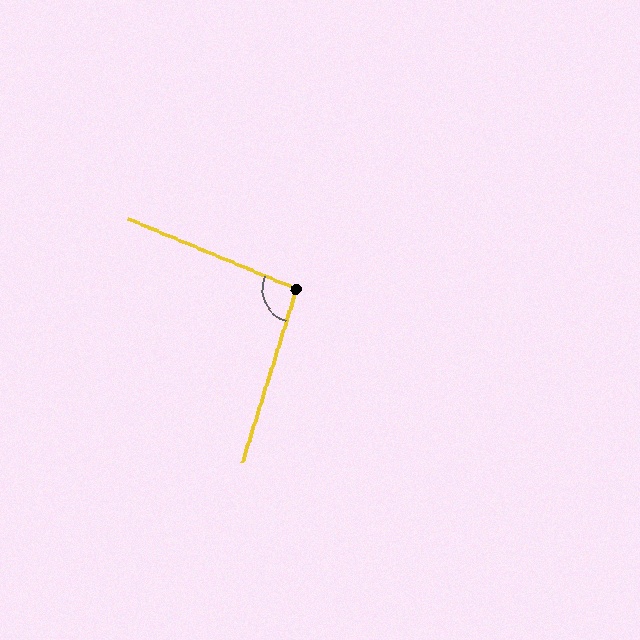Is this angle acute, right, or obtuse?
It is obtuse.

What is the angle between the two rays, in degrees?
Approximately 95 degrees.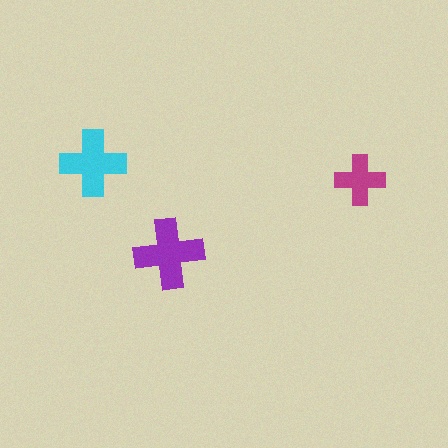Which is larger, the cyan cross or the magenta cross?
The cyan one.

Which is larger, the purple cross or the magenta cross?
The purple one.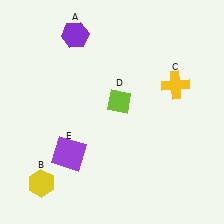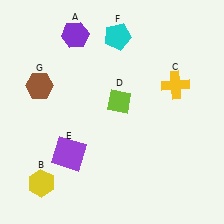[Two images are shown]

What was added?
A cyan pentagon (F), a brown hexagon (G) were added in Image 2.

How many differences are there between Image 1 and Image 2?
There are 2 differences between the two images.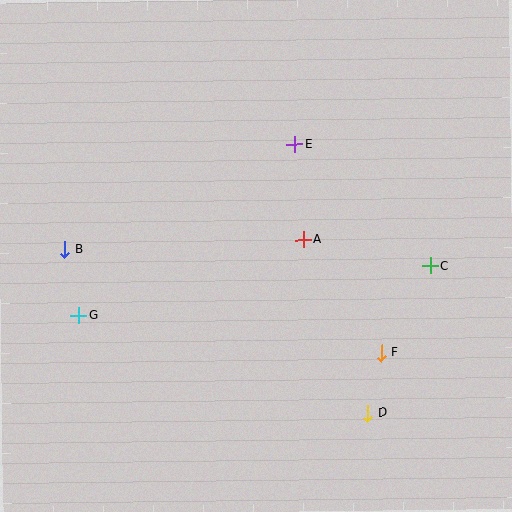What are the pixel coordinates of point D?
Point D is at (368, 413).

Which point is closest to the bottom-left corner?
Point G is closest to the bottom-left corner.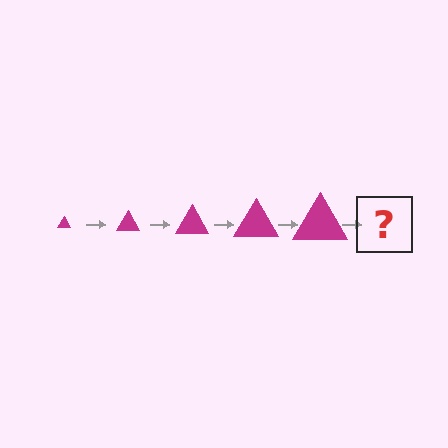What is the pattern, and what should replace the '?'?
The pattern is that the triangle gets progressively larger each step. The '?' should be a magenta triangle, larger than the previous one.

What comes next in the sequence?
The next element should be a magenta triangle, larger than the previous one.